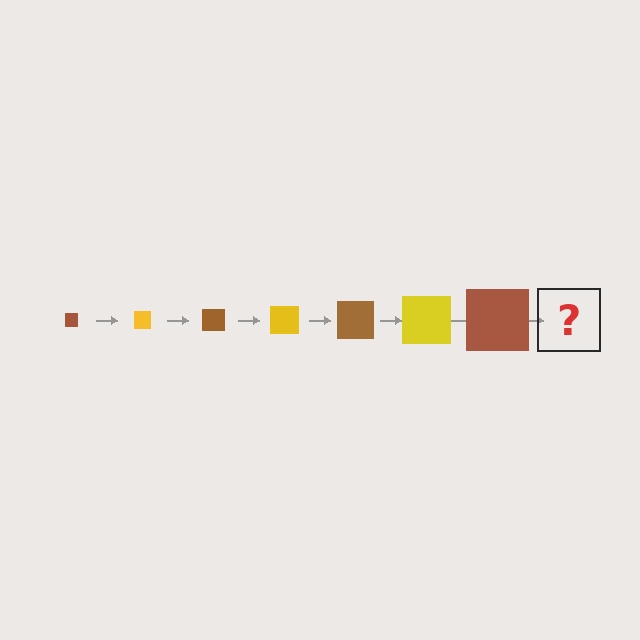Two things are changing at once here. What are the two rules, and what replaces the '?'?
The two rules are that the square grows larger each step and the color cycles through brown and yellow. The '?' should be a yellow square, larger than the previous one.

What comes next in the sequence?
The next element should be a yellow square, larger than the previous one.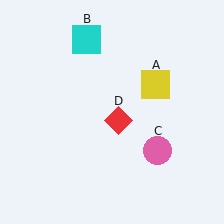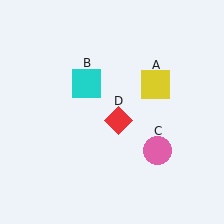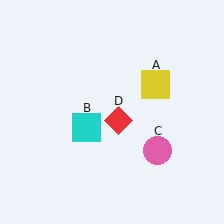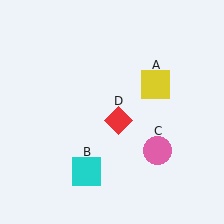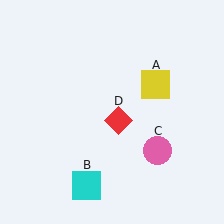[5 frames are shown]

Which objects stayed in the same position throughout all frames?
Yellow square (object A) and pink circle (object C) and red diamond (object D) remained stationary.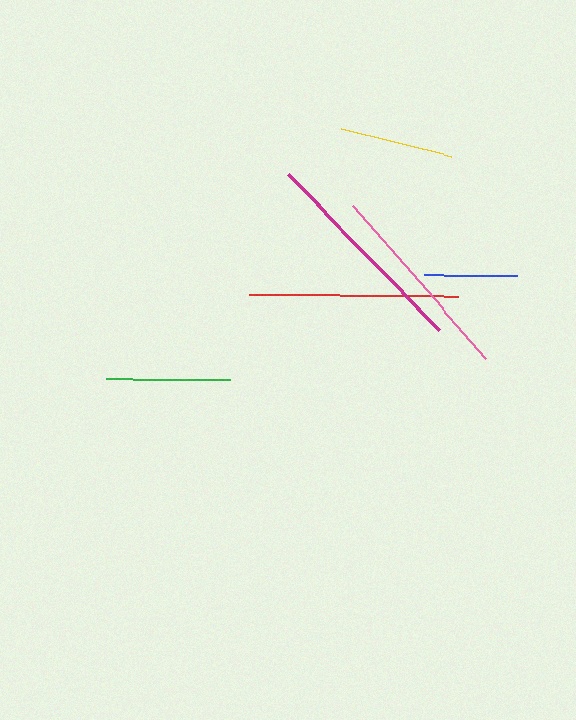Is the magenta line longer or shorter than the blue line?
The magenta line is longer than the blue line.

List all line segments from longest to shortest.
From longest to shortest: magenta, red, pink, green, yellow, blue.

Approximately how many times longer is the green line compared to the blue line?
The green line is approximately 1.3 times the length of the blue line.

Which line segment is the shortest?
The blue line is the shortest at approximately 93 pixels.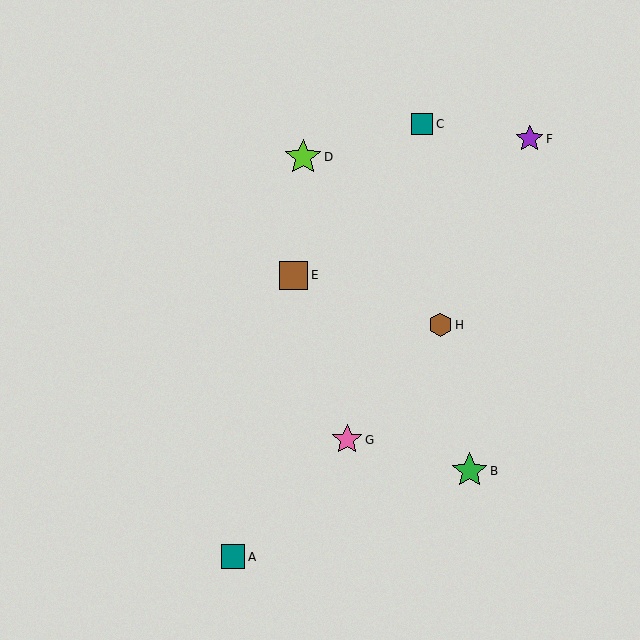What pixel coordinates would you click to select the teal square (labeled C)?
Click at (422, 124) to select the teal square C.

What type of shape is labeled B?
Shape B is a green star.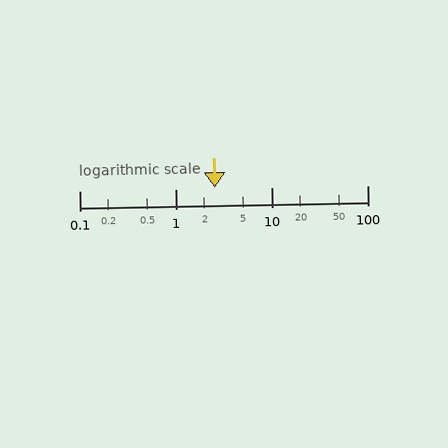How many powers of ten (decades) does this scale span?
The scale spans 3 decades, from 0.1 to 100.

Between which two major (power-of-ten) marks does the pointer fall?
The pointer is between 1 and 10.